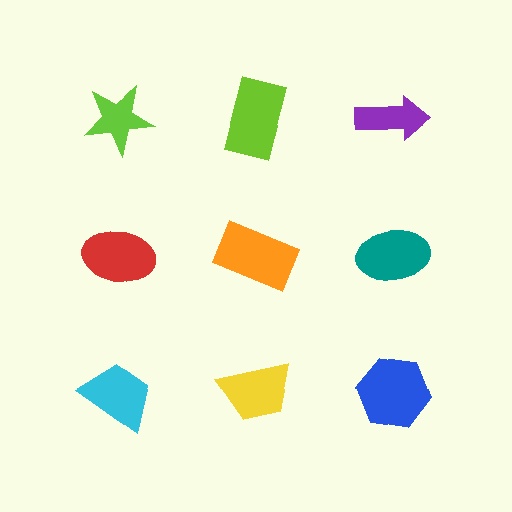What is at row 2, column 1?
A red ellipse.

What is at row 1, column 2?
A lime rectangle.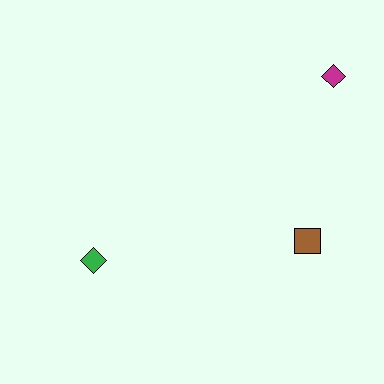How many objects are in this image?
There are 3 objects.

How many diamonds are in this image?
There are 2 diamonds.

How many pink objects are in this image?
There are no pink objects.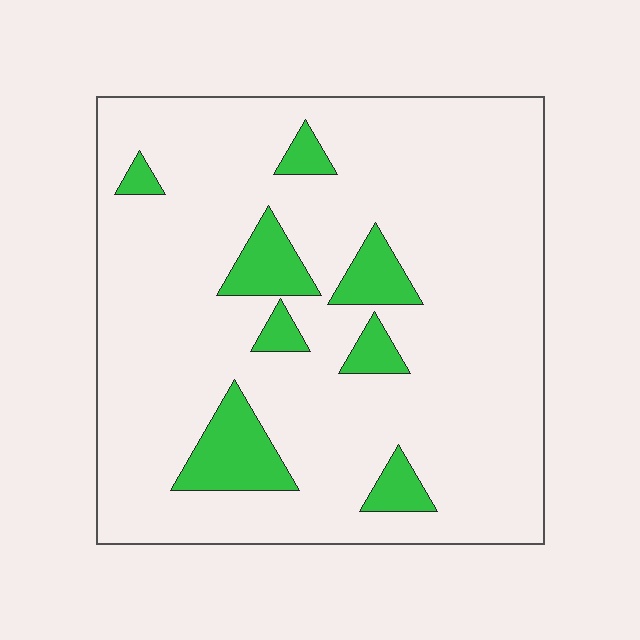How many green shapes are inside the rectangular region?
8.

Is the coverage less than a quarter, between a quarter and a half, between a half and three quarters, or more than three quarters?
Less than a quarter.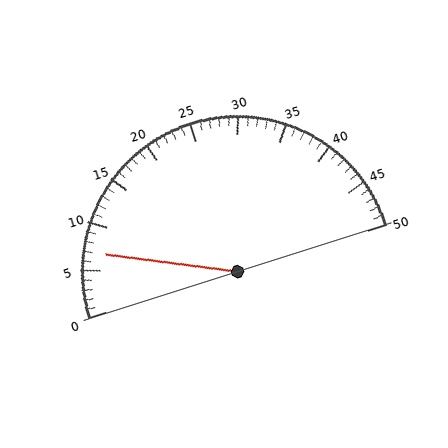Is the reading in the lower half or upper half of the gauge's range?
The reading is in the lower half of the range (0 to 50).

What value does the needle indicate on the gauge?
The needle indicates approximately 7.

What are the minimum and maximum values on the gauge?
The gauge ranges from 0 to 50.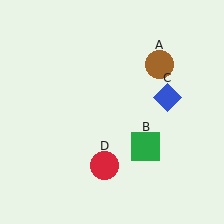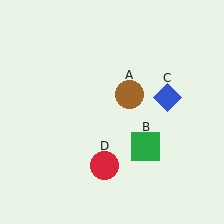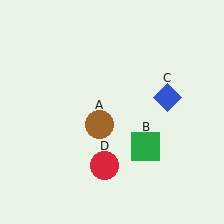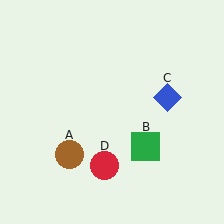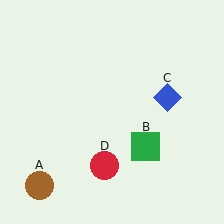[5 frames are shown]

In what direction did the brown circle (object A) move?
The brown circle (object A) moved down and to the left.